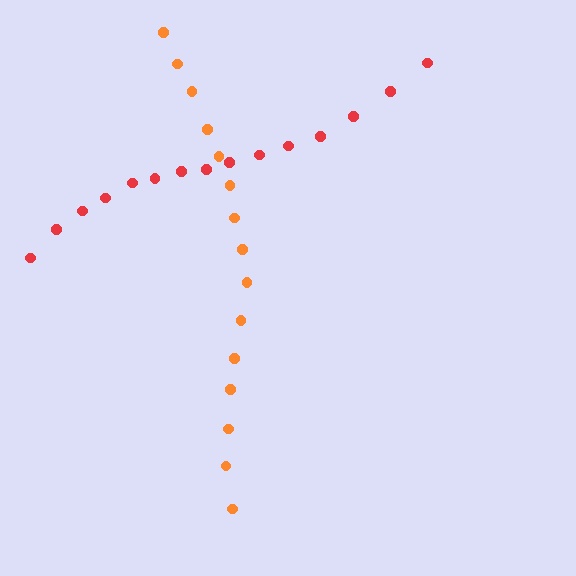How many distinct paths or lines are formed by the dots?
There are 2 distinct paths.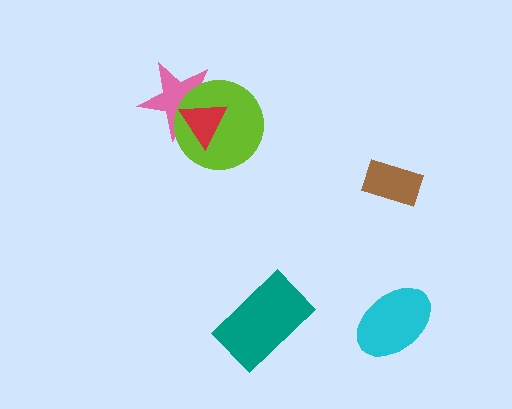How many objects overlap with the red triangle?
2 objects overlap with the red triangle.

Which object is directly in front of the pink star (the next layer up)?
The lime circle is directly in front of the pink star.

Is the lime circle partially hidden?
Yes, it is partially covered by another shape.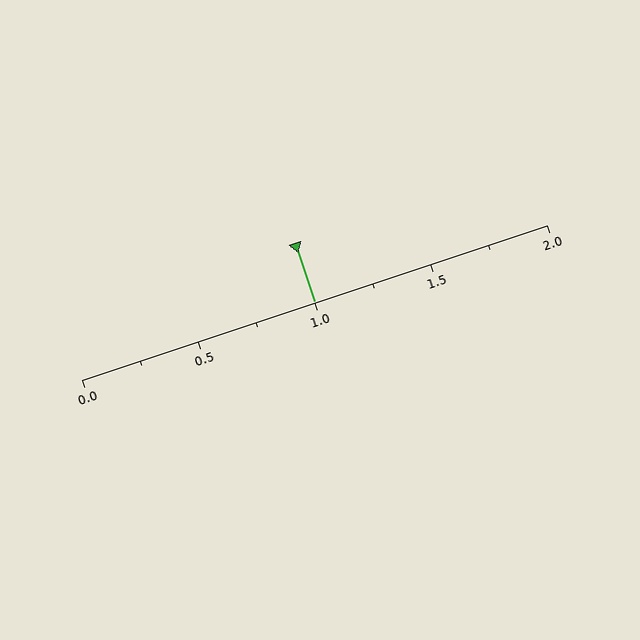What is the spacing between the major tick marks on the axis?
The major ticks are spaced 0.5 apart.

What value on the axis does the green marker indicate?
The marker indicates approximately 1.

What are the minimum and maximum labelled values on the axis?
The axis runs from 0.0 to 2.0.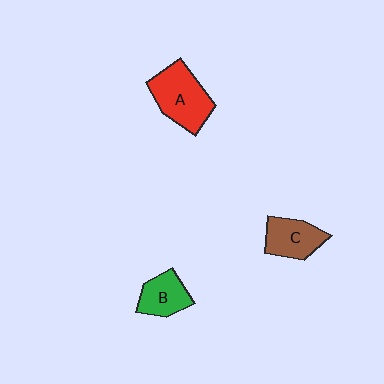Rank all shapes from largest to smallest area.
From largest to smallest: A (red), C (brown), B (green).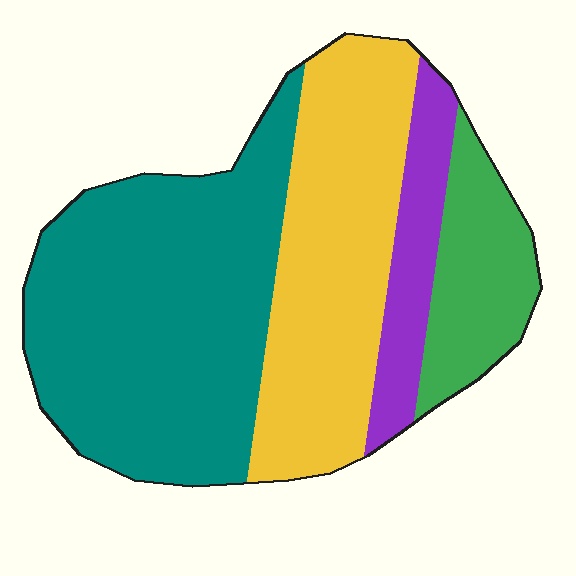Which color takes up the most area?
Teal, at roughly 45%.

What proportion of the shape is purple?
Purple takes up about one tenth (1/10) of the shape.